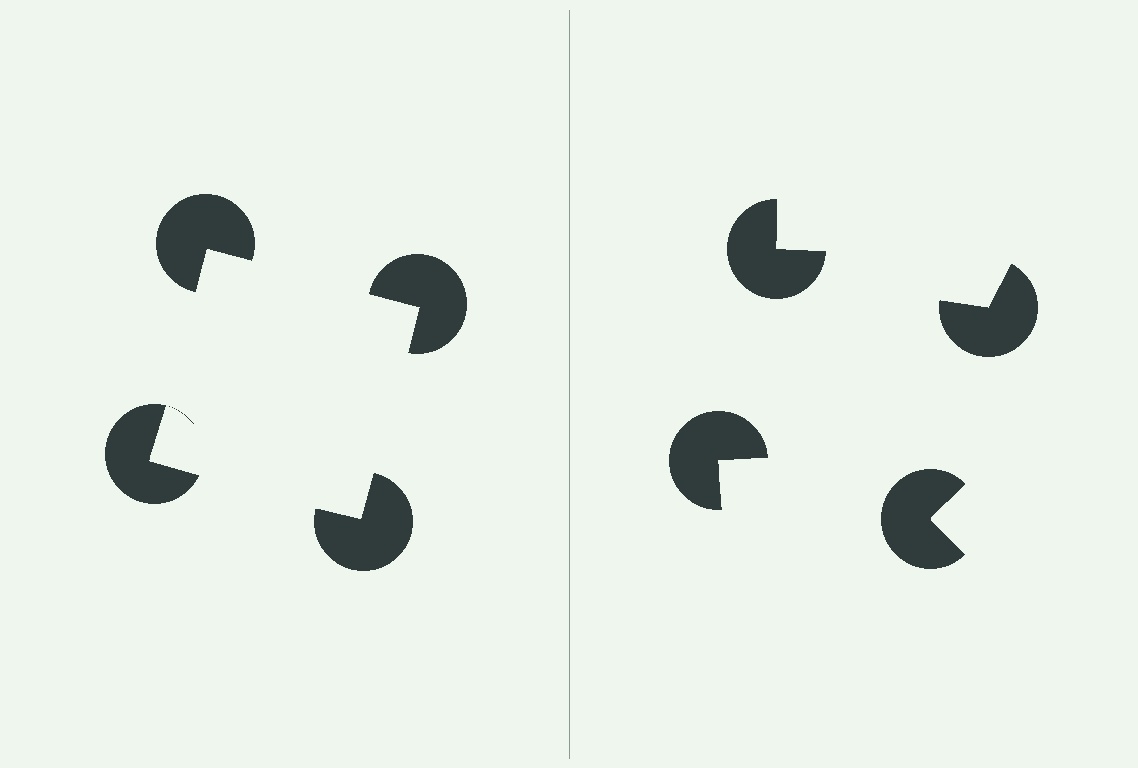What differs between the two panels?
The pac-man discs are positioned identically on both sides; only the wedge orientations differ. On the left they align to a square; on the right they are misaligned.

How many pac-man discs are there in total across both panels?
8 — 4 on each side.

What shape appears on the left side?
An illusory square.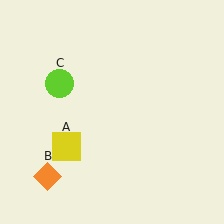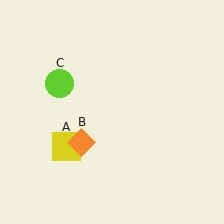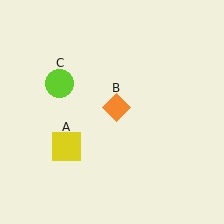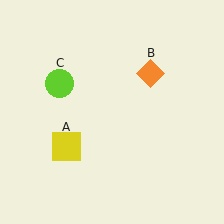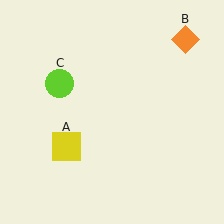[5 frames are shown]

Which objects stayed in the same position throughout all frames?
Yellow square (object A) and lime circle (object C) remained stationary.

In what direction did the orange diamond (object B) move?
The orange diamond (object B) moved up and to the right.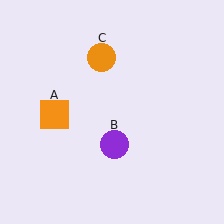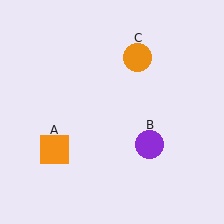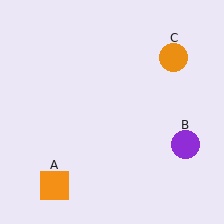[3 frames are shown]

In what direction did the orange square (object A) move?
The orange square (object A) moved down.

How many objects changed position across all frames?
3 objects changed position: orange square (object A), purple circle (object B), orange circle (object C).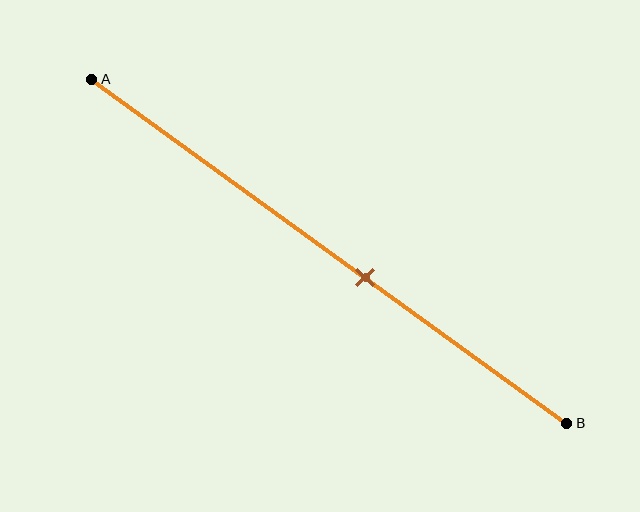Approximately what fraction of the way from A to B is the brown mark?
The brown mark is approximately 60% of the way from A to B.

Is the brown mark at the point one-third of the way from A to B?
No, the mark is at about 60% from A, not at the 33% one-third point.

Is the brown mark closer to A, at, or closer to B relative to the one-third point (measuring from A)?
The brown mark is closer to point B than the one-third point of segment AB.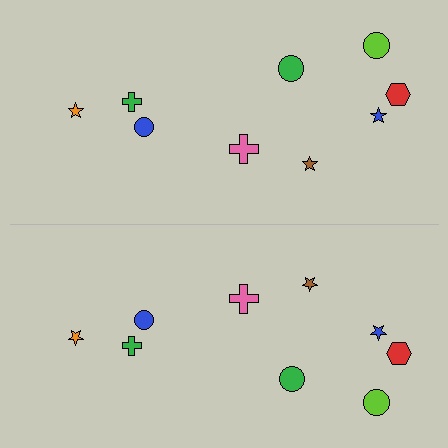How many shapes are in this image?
There are 18 shapes in this image.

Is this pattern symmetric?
Yes, this pattern has bilateral (reflection) symmetry.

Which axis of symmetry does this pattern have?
The pattern has a horizontal axis of symmetry running through the center of the image.